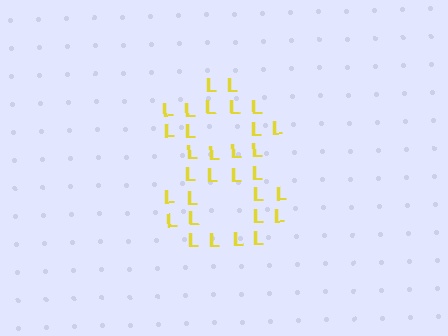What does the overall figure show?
The overall figure shows the digit 8.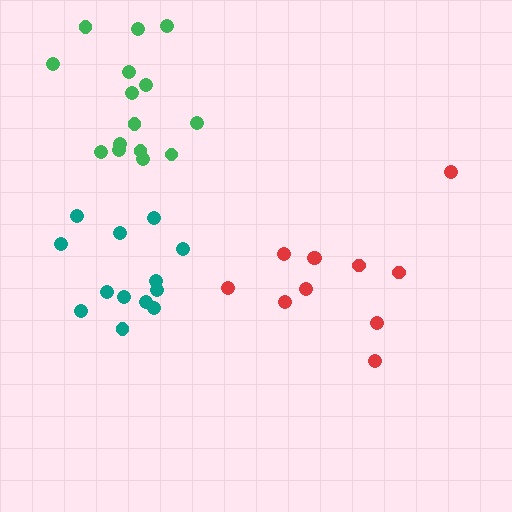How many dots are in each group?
Group 1: 11 dots, Group 2: 13 dots, Group 3: 15 dots (39 total).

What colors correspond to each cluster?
The clusters are colored: red, teal, green.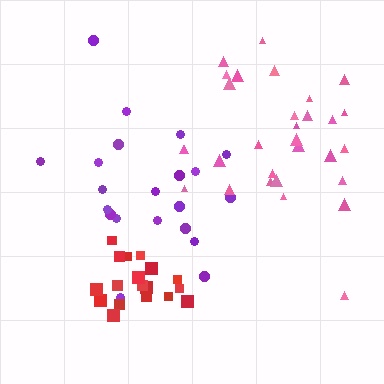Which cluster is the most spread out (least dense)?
Purple.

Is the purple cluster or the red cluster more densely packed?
Red.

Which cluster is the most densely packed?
Red.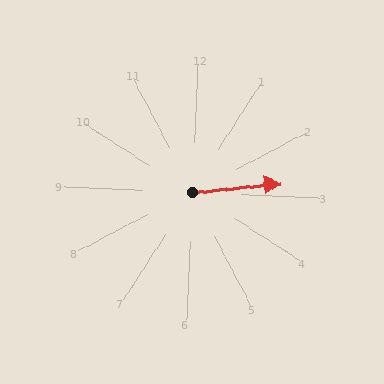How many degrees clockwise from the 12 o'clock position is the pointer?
Approximately 82 degrees.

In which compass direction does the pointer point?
East.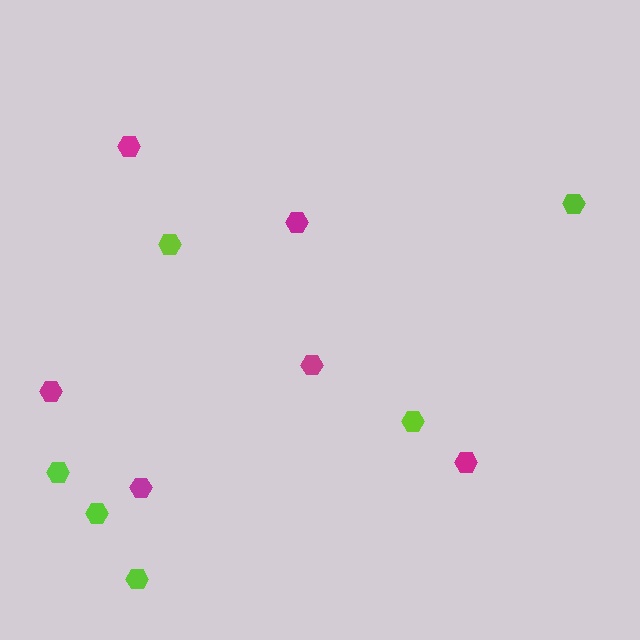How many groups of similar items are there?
There are 2 groups: one group of magenta hexagons (6) and one group of lime hexagons (6).